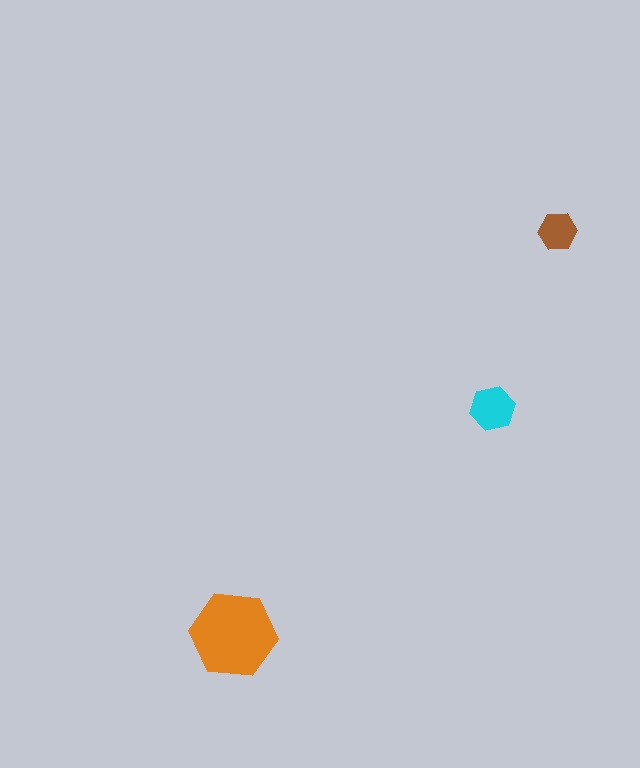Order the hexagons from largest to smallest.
the orange one, the cyan one, the brown one.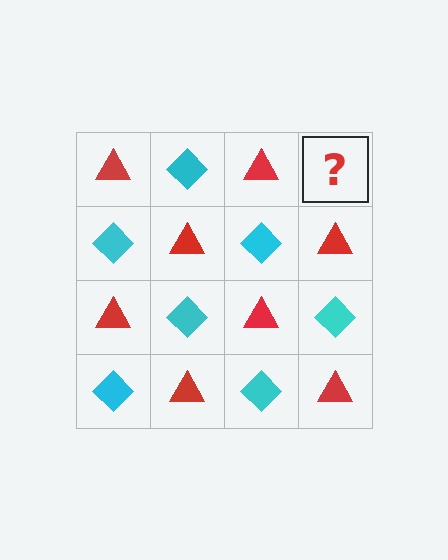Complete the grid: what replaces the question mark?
The question mark should be replaced with a cyan diamond.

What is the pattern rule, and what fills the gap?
The rule is that it alternates red triangle and cyan diamond in a checkerboard pattern. The gap should be filled with a cyan diamond.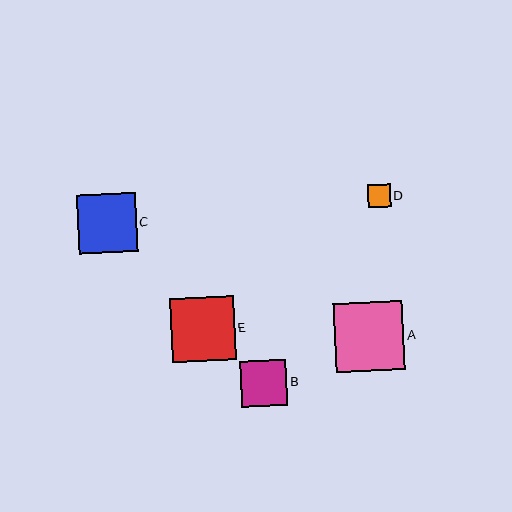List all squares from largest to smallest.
From largest to smallest: A, E, C, B, D.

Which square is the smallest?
Square D is the smallest with a size of approximately 22 pixels.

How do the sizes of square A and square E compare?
Square A and square E are approximately the same size.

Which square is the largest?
Square A is the largest with a size of approximately 69 pixels.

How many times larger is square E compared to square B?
Square E is approximately 1.4 times the size of square B.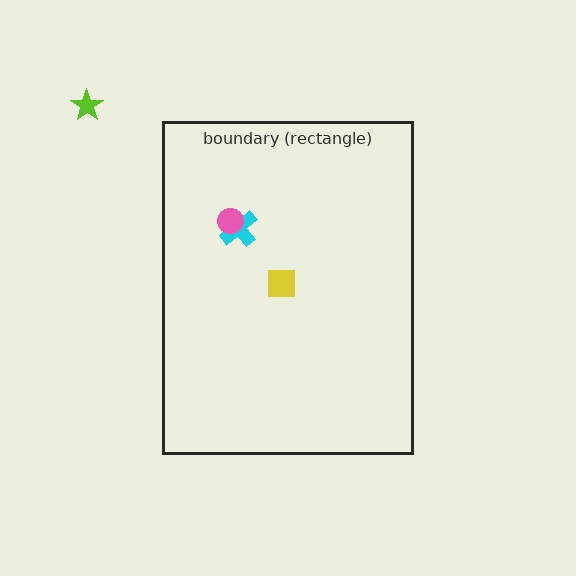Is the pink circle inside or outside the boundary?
Inside.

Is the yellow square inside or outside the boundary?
Inside.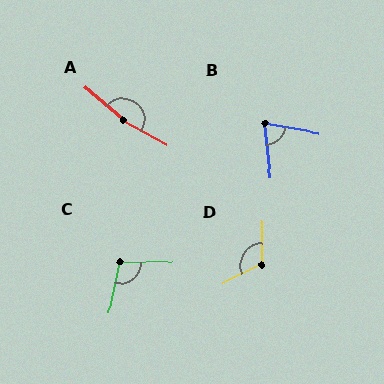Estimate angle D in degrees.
Approximately 117 degrees.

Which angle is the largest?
A, at approximately 168 degrees.